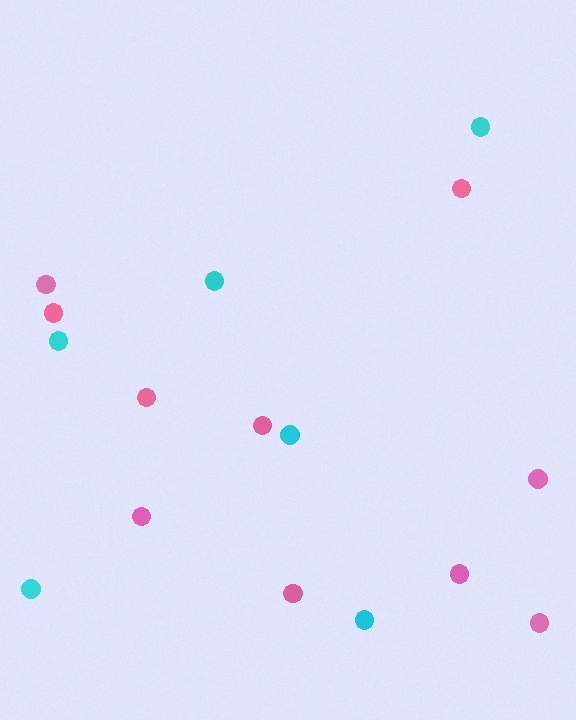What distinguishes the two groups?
There are 2 groups: one group of pink circles (10) and one group of cyan circles (6).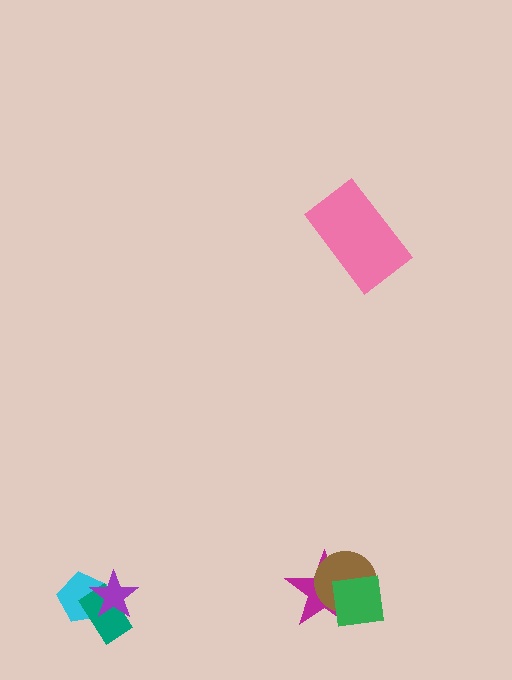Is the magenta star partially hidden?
Yes, it is partially covered by another shape.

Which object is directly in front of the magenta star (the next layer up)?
The brown circle is directly in front of the magenta star.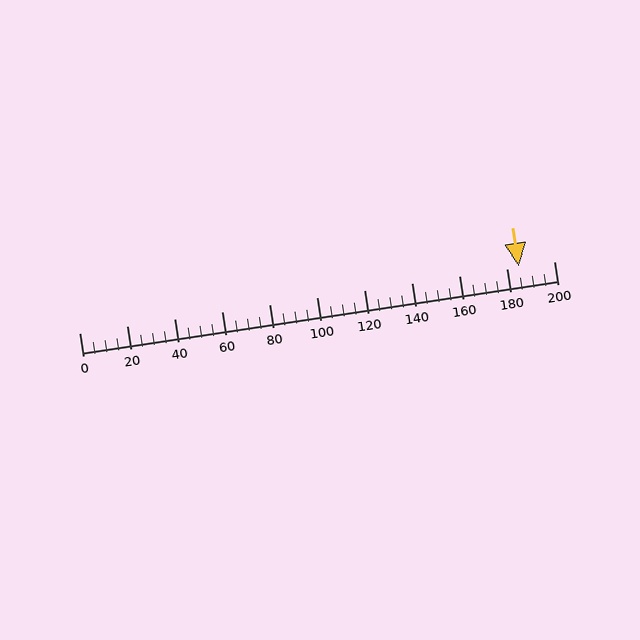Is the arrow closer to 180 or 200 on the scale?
The arrow is closer to 180.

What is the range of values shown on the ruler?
The ruler shows values from 0 to 200.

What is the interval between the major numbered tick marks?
The major tick marks are spaced 20 units apart.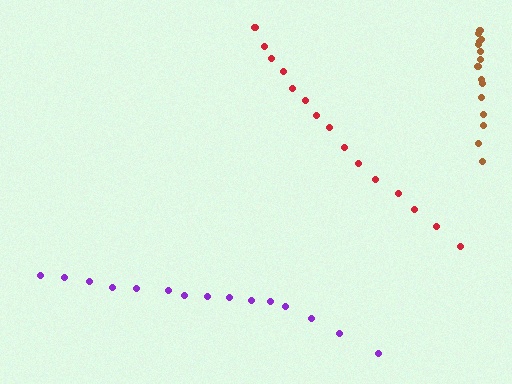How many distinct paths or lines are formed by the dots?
There are 3 distinct paths.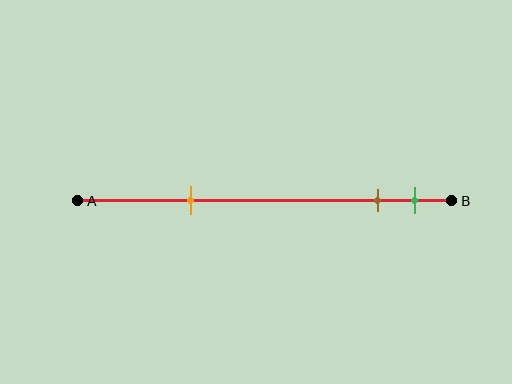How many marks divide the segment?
There are 3 marks dividing the segment.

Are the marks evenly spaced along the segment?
No, the marks are not evenly spaced.